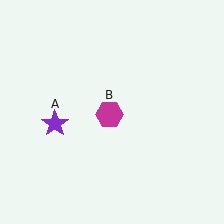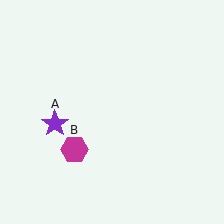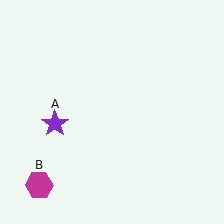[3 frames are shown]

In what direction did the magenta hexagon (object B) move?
The magenta hexagon (object B) moved down and to the left.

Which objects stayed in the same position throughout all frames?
Purple star (object A) remained stationary.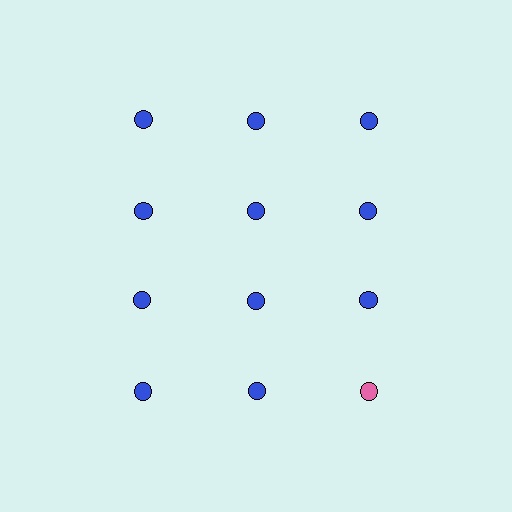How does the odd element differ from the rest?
It has a different color: pink instead of blue.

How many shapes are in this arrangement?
There are 12 shapes arranged in a grid pattern.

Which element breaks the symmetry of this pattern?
The pink circle in the fourth row, center column breaks the symmetry. All other shapes are blue circles.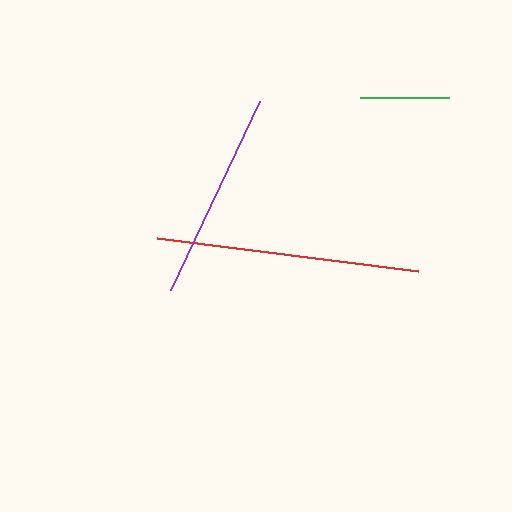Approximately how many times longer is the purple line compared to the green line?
The purple line is approximately 2.4 times the length of the green line.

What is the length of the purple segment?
The purple segment is approximately 209 pixels long.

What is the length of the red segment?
The red segment is approximately 263 pixels long.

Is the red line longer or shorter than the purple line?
The red line is longer than the purple line.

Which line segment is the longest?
The red line is the longest at approximately 263 pixels.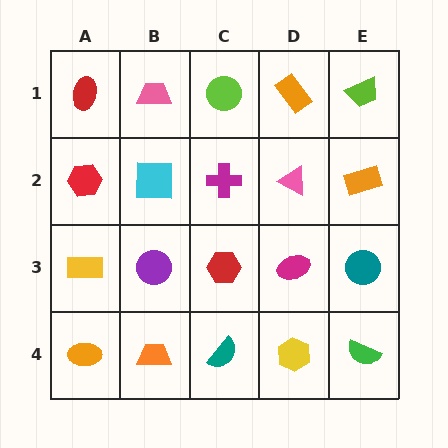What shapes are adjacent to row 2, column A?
A red ellipse (row 1, column A), a yellow rectangle (row 3, column A), a cyan square (row 2, column B).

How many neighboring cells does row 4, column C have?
3.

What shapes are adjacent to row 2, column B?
A pink trapezoid (row 1, column B), a purple circle (row 3, column B), a red hexagon (row 2, column A), a magenta cross (row 2, column C).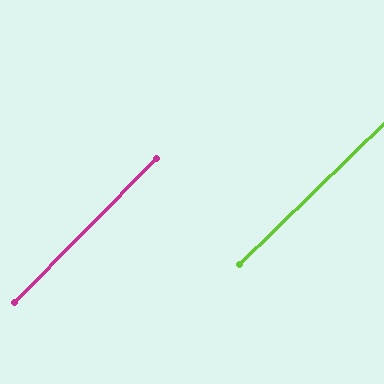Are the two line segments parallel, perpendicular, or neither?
Parallel — their directions differ by only 1.1°.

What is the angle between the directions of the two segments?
Approximately 1 degree.